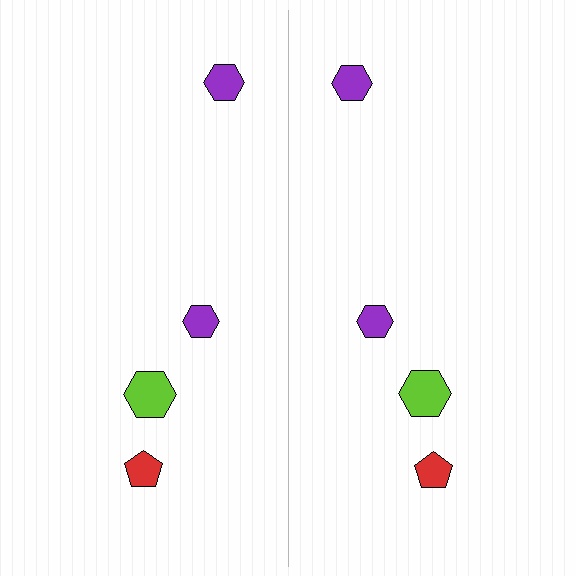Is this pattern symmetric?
Yes, this pattern has bilateral (reflection) symmetry.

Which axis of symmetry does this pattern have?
The pattern has a vertical axis of symmetry running through the center of the image.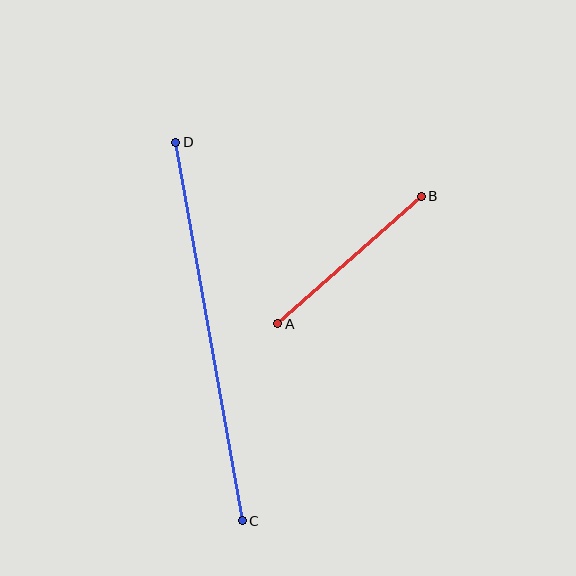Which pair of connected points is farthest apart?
Points C and D are farthest apart.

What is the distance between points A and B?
The distance is approximately 192 pixels.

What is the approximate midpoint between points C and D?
The midpoint is at approximately (209, 331) pixels.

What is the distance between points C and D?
The distance is approximately 384 pixels.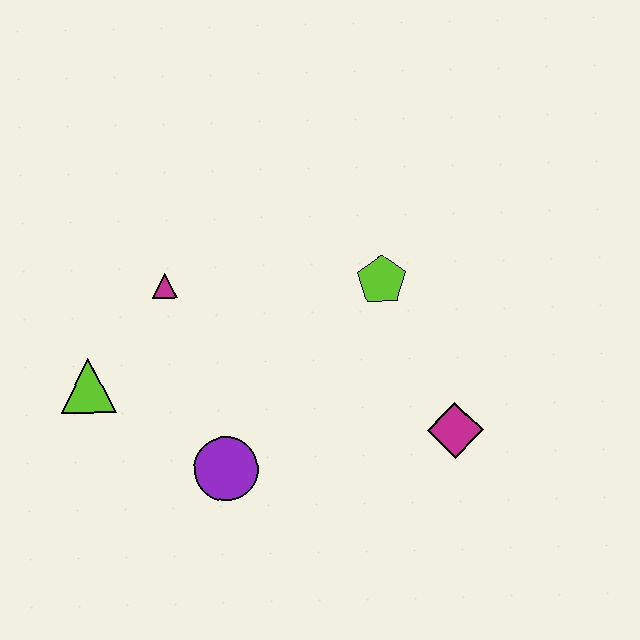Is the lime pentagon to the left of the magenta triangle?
No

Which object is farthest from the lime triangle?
The magenta diamond is farthest from the lime triangle.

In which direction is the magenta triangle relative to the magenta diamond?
The magenta triangle is to the left of the magenta diamond.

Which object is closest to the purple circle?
The lime triangle is closest to the purple circle.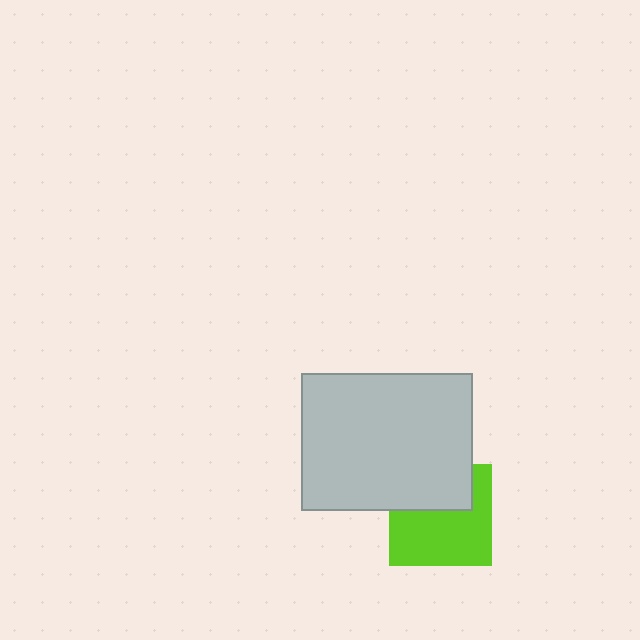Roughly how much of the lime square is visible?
About half of it is visible (roughly 61%).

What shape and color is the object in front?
The object in front is a light gray rectangle.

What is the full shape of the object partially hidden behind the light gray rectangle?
The partially hidden object is a lime square.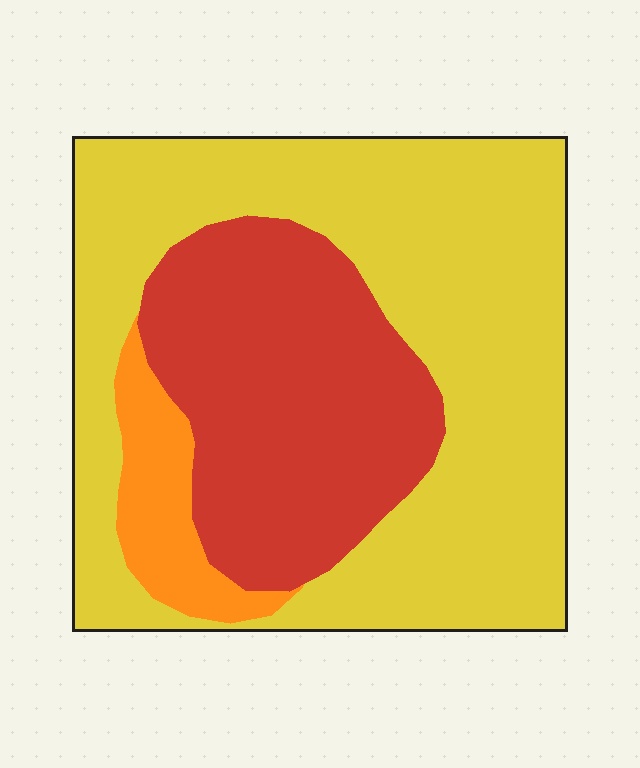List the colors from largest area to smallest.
From largest to smallest: yellow, red, orange.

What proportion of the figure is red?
Red takes up about one third (1/3) of the figure.